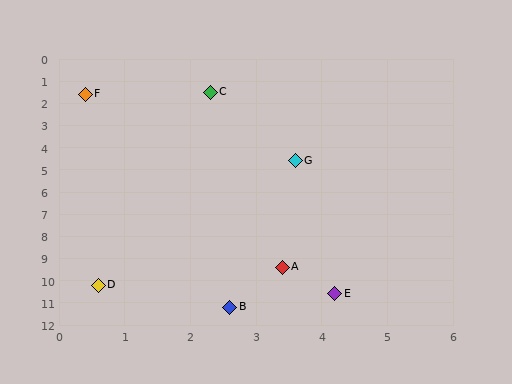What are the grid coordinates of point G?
Point G is at approximately (3.6, 4.6).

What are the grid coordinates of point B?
Point B is at approximately (2.6, 11.2).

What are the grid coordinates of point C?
Point C is at approximately (2.3, 1.5).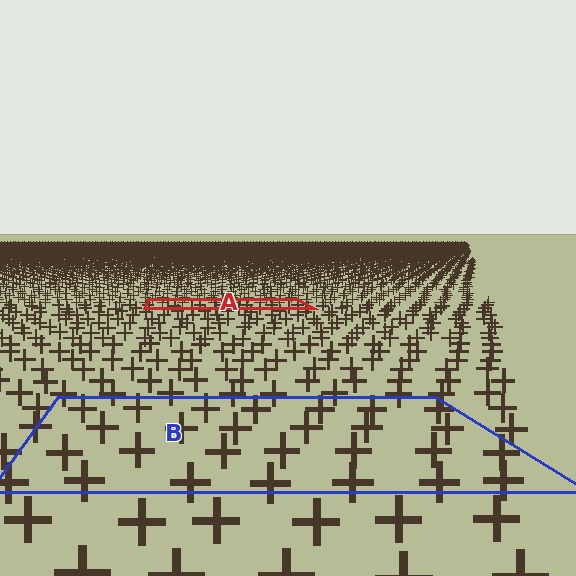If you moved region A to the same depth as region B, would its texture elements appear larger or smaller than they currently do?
They would appear larger. At a closer depth, the same texture elements are projected at a bigger on-screen size.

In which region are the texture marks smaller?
The texture marks are smaller in region A, because it is farther away.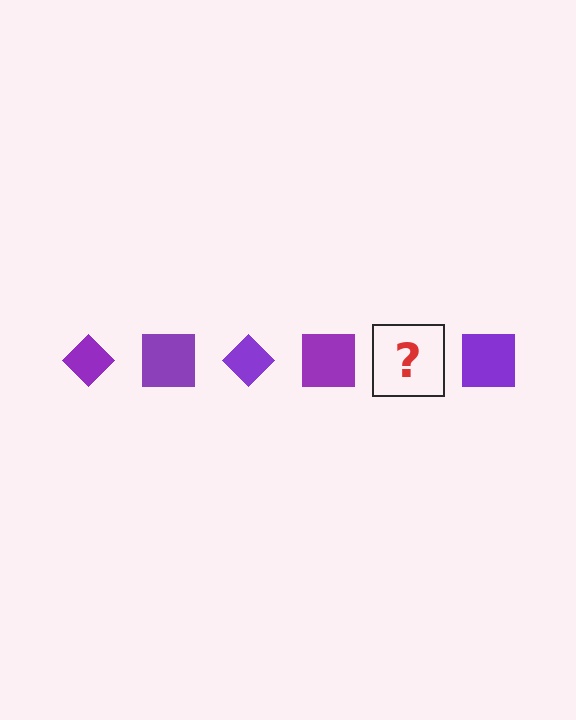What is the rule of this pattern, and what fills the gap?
The rule is that the pattern cycles through diamond, square shapes in purple. The gap should be filled with a purple diamond.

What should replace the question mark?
The question mark should be replaced with a purple diamond.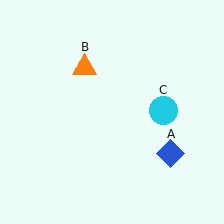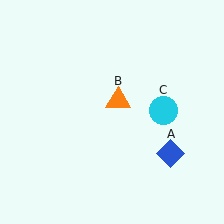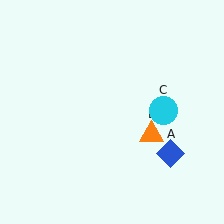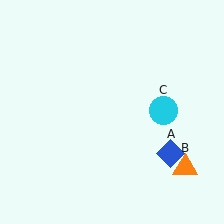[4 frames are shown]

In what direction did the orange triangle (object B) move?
The orange triangle (object B) moved down and to the right.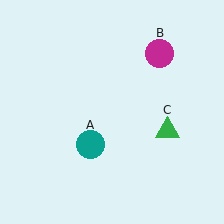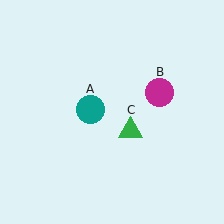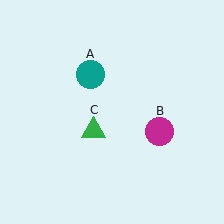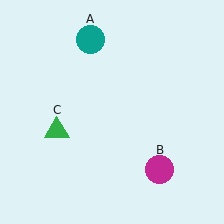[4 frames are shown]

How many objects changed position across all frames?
3 objects changed position: teal circle (object A), magenta circle (object B), green triangle (object C).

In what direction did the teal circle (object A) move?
The teal circle (object A) moved up.